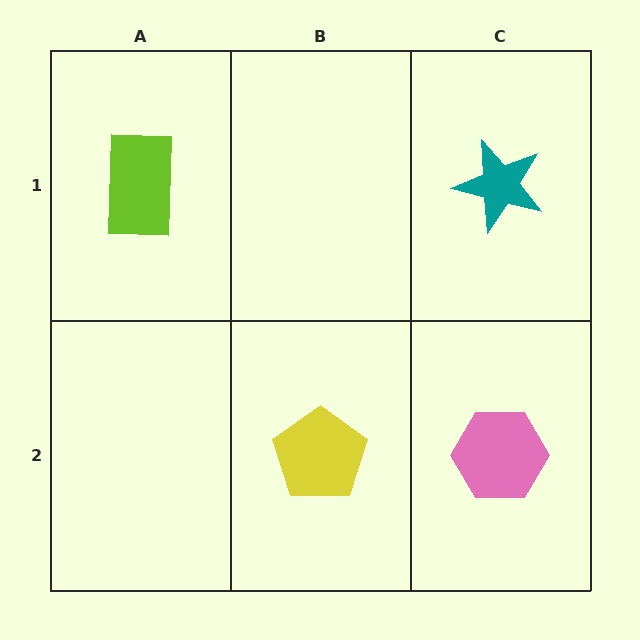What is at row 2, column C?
A pink hexagon.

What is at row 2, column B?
A yellow pentagon.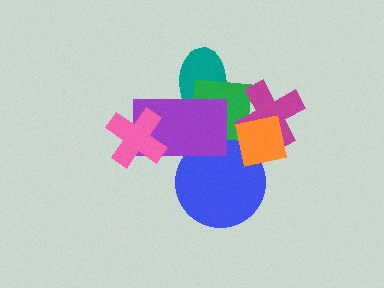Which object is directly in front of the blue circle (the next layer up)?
The purple rectangle is directly in front of the blue circle.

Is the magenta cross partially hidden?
Yes, it is partially covered by another shape.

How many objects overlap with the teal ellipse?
2 objects overlap with the teal ellipse.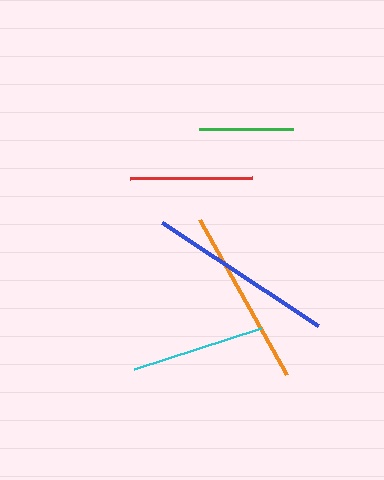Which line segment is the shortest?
The green line is the shortest at approximately 94 pixels.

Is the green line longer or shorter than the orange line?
The orange line is longer than the green line.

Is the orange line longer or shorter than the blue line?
The blue line is longer than the orange line.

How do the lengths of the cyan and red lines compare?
The cyan and red lines are approximately the same length.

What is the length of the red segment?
The red segment is approximately 122 pixels long.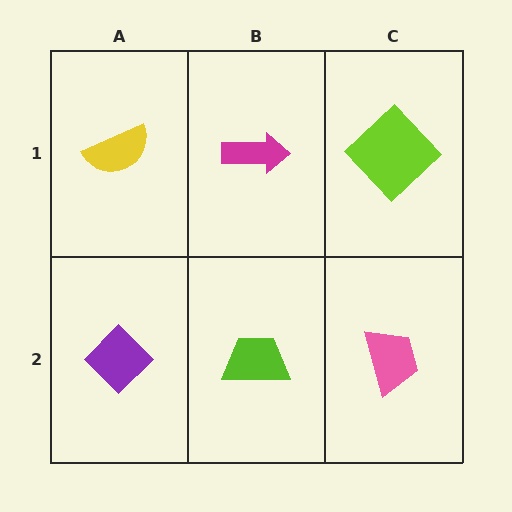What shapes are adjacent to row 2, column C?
A lime diamond (row 1, column C), a lime trapezoid (row 2, column B).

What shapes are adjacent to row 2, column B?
A magenta arrow (row 1, column B), a purple diamond (row 2, column A), a pink trapezoid (row 2, column C).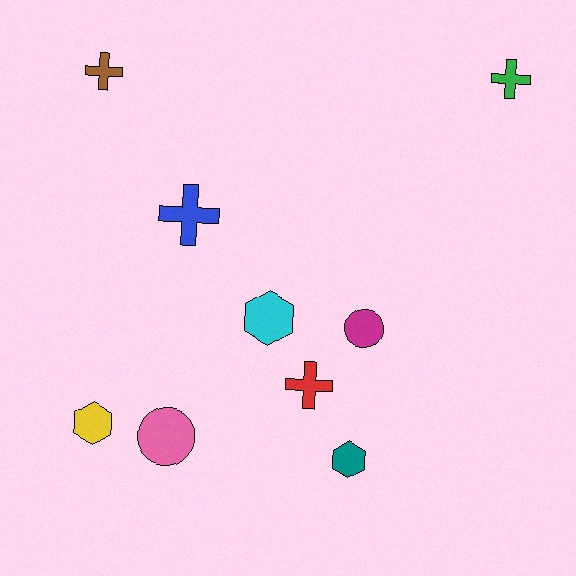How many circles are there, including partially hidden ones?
There are 2 circles.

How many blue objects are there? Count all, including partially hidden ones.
There is 1 blue object.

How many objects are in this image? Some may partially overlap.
There are 9 objects.